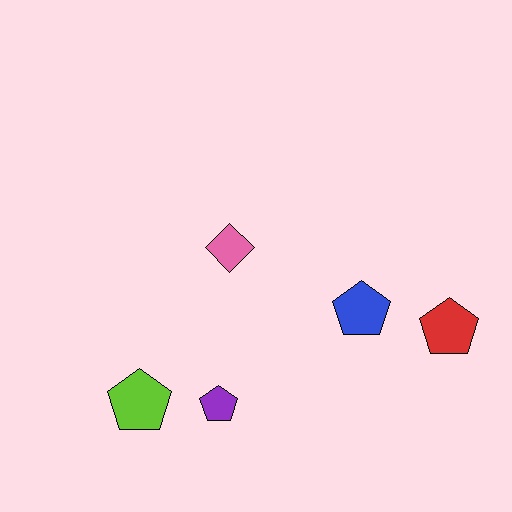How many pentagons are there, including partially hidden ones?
There are 4 pentagons.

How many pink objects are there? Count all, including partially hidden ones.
There is 1 pink object.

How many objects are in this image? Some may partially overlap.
There are 5 objects.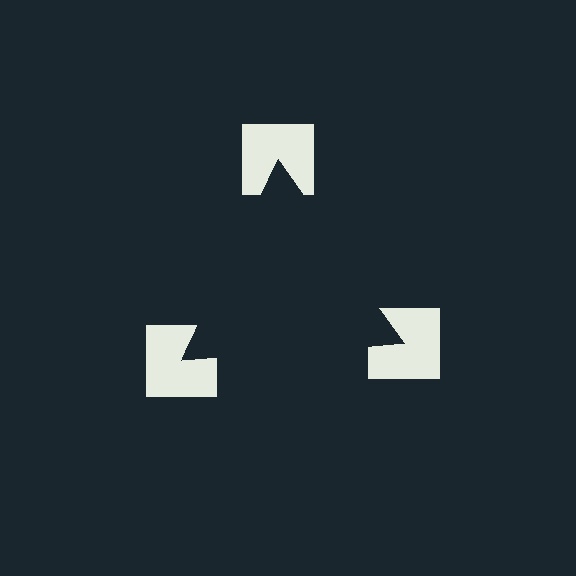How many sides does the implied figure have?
3 sides.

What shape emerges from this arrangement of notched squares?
An illusory triangle — its edges are inferred from the aligned wedge cuts in the notched squares, not physically drawn.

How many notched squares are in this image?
There are 3 — one at each vertex of the illusory triangle.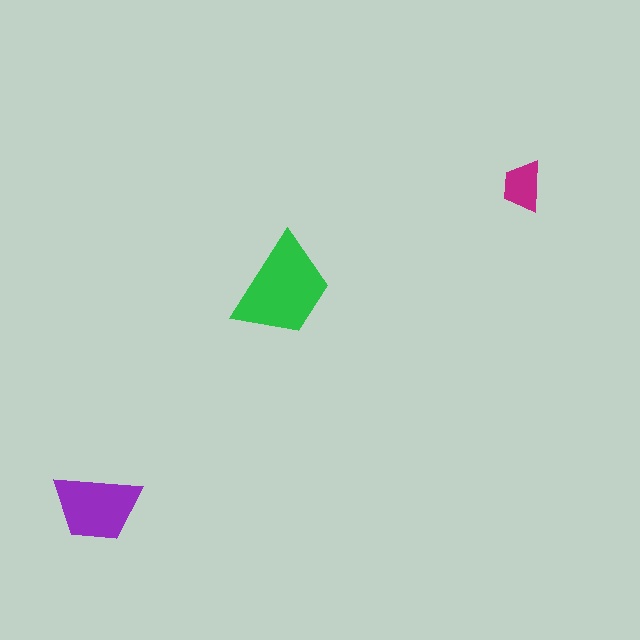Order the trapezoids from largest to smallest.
the green one, the purple one, the magenta one.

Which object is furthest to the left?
The purple trapezoid is leftmost.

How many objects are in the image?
There are 3 objects in the image.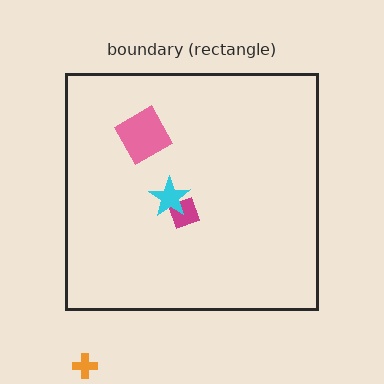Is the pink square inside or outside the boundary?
Inside.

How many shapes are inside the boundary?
3 inside, 1 outside.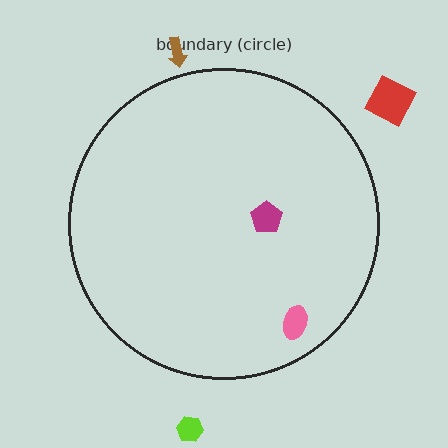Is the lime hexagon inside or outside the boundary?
Outside.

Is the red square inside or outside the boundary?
Outside.